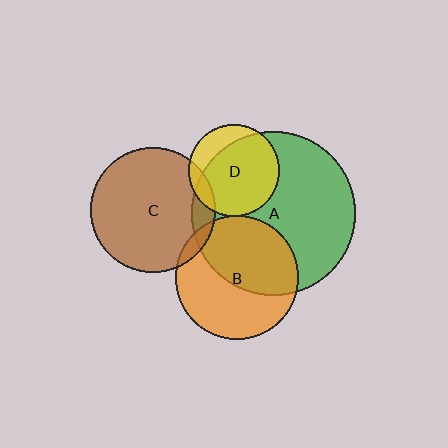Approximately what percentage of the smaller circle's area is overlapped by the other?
Approximately 50%.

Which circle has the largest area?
Circle A (green).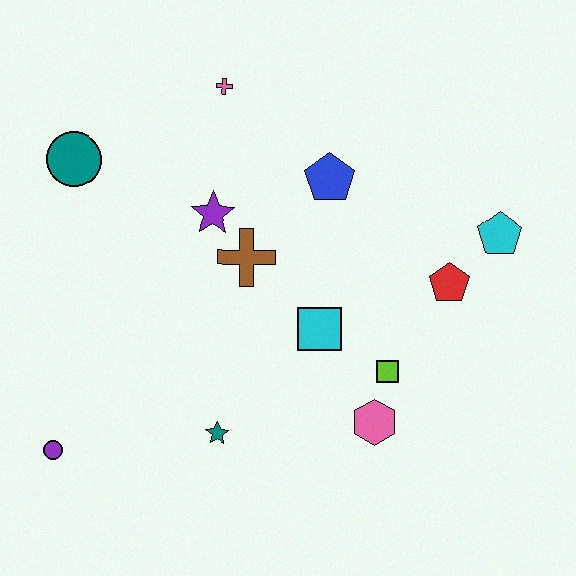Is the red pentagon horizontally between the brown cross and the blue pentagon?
No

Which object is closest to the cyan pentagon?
The red pentagon is closest to the cyan pentagon.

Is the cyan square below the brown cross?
Yes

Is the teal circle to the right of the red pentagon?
No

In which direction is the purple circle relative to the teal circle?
The purple circle is below the teal circle.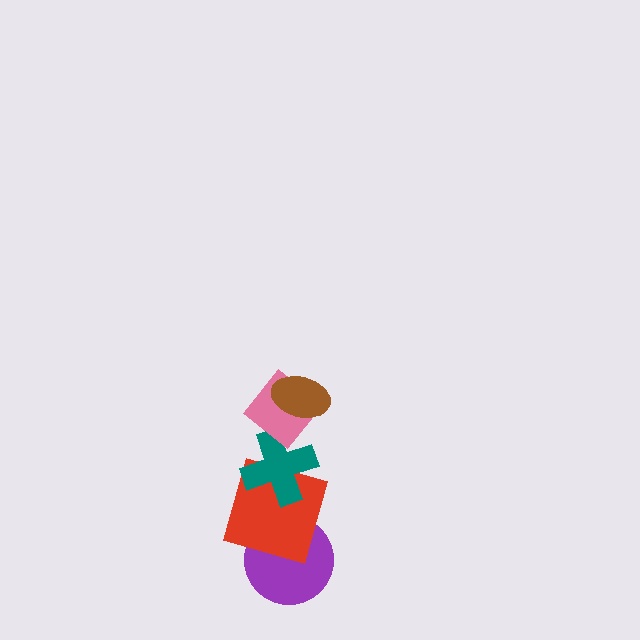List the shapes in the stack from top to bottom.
From top to bottom: the brown ellipse, the pink diamond, the teal cross, the red square, the purple circle.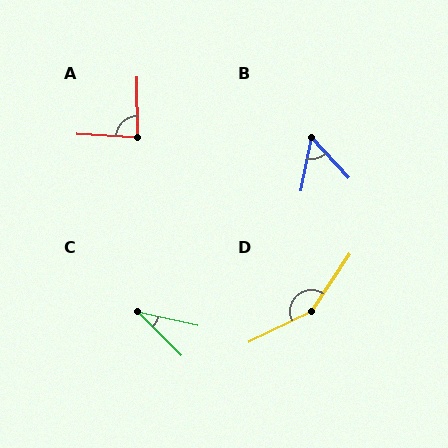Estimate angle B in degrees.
Approximately 55 degrees.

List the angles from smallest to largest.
C (32°), B (55°), A (86°), D (150°).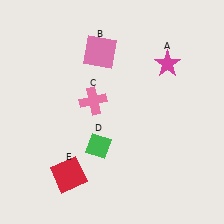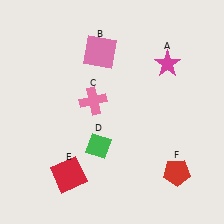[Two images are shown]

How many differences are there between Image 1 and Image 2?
There is 1 difference between the two images.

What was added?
A red pentagon (F) was added in Image 2.